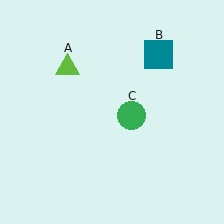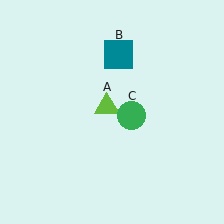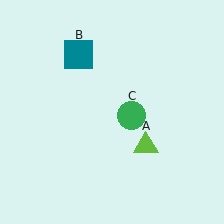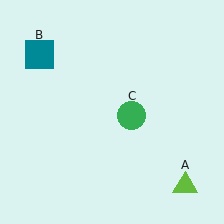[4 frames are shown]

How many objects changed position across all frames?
2 objects changed position: lime triangle (object A), teal square (object B).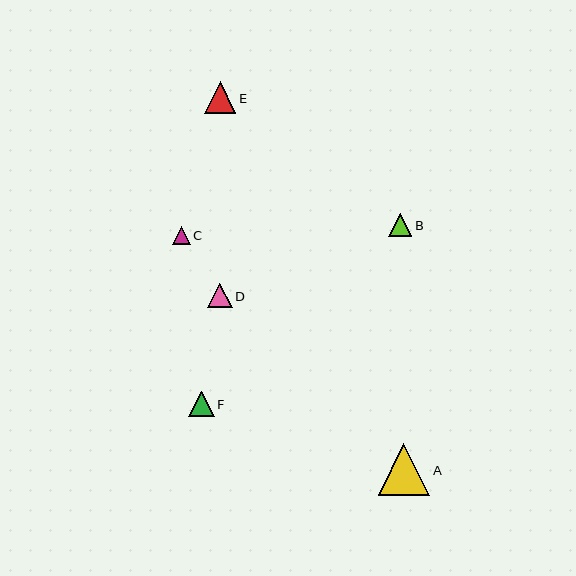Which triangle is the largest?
Triangle A is the largest with a size of approximately 52 pixels.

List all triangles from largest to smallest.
From largest to smallest: A, E, F, D, B, C.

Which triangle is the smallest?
Triangle C is the smallest with a size of approximately 18 pixels.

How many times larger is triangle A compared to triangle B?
Triangle A is approximately 2.2 times the size of triangle B.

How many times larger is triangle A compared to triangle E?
Triangle A is approximately 1.6 times the size of triangle E.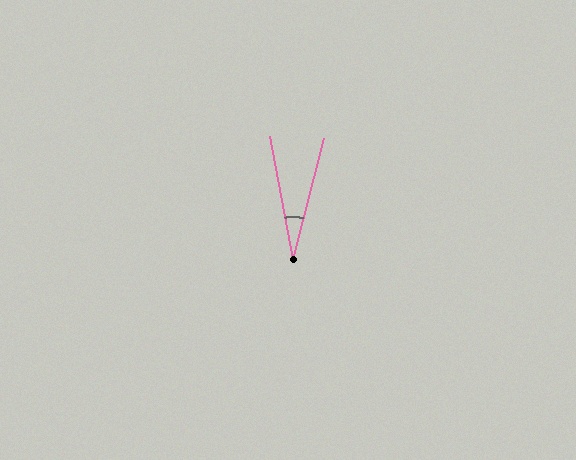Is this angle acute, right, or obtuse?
It is acute.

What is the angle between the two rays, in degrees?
Approximately 25 degrees.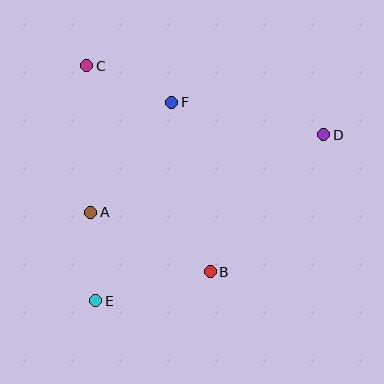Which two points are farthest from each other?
Points D and E are farthest from each other.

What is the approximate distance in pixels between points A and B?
The distance between A and B is approximately 133 pixels.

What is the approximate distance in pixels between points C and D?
The distance between C and D is approximately 247 pixels.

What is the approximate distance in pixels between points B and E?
The distance between B and E is approximately 118 pixels.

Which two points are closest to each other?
Points A and E are closest to each other.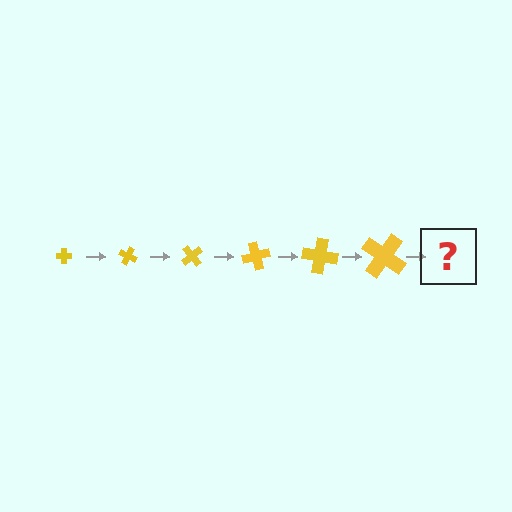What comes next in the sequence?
The next element should be a cross, larger than the previous one and rotated 150 degrees from the start.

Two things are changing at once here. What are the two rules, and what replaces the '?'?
The two rules are that the cross grows larger each step and it rotates 25 degrees each step. The '?' should be a cross, larger than the previous one and rotated 150 degrees from the start.